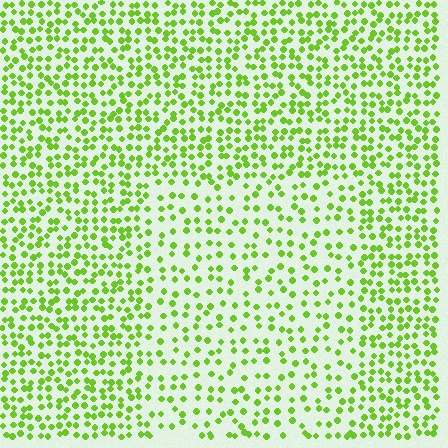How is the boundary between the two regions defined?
The boundary is defined by a change in element density (approximately 1.8x ratio). All elements are the same color, size, and shape.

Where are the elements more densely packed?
The elements are more densely packed outside the rectangle boundary.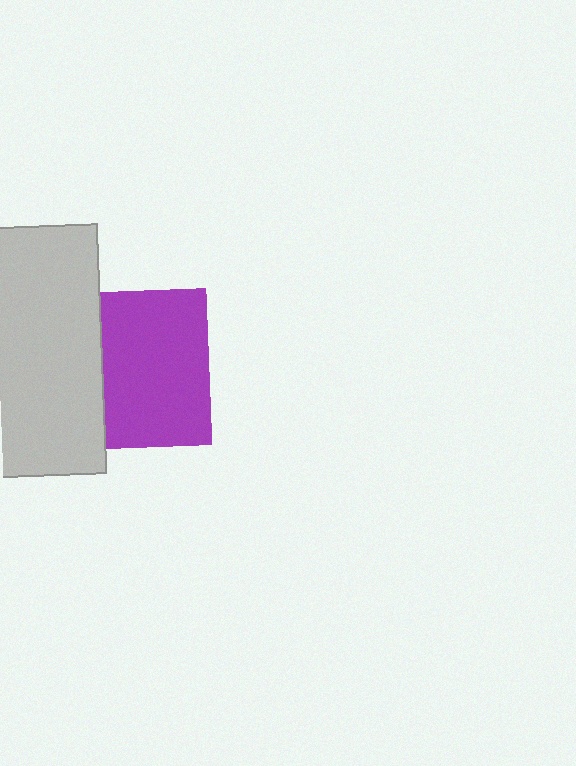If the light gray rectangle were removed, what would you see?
You would see the complete purple square.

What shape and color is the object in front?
The object in front is a light gray rectangle.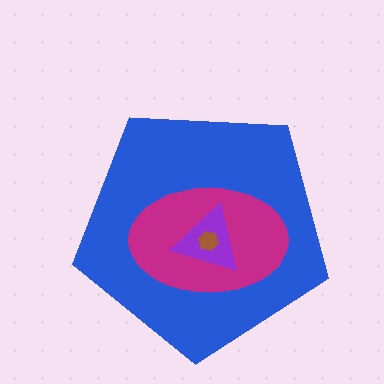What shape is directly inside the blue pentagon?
The magenta ellipse.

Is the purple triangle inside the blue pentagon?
Yes.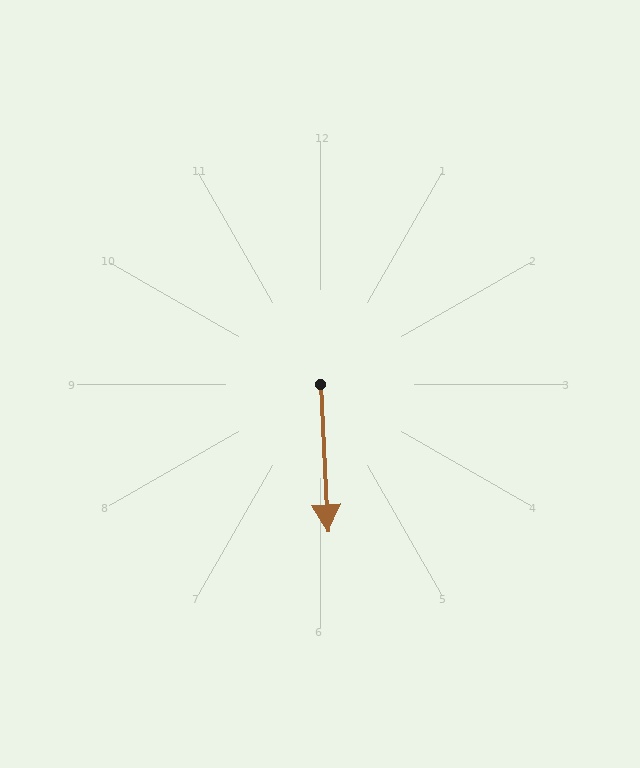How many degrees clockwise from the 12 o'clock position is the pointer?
Approximately 177 degrees.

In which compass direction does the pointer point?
South.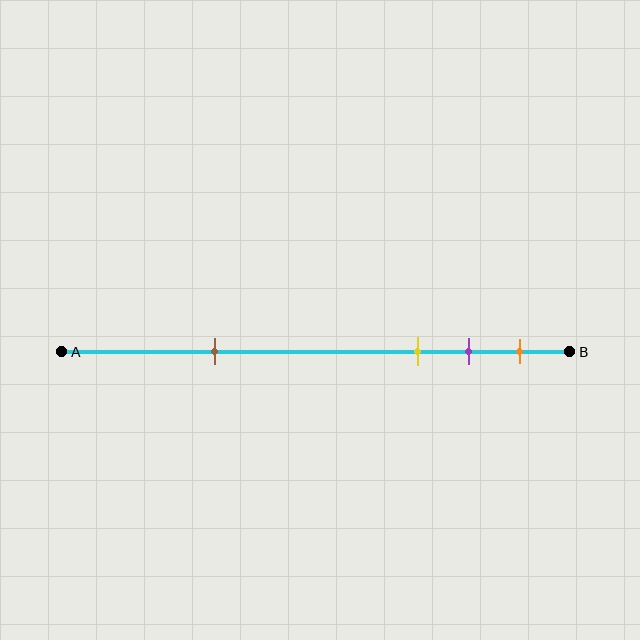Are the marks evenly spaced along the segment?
No, the marks are not evenly spaced.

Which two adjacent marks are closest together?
The purple and orange marks are the closest adjacent pair.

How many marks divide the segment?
There are 4 marks dividing the segment.